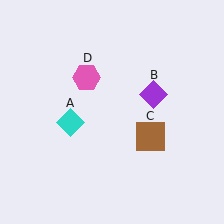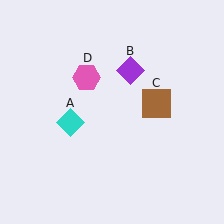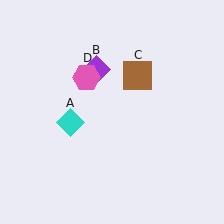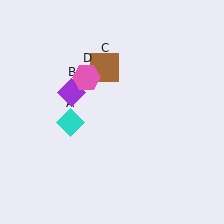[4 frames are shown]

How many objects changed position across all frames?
2 objects changed position: purple diamond (object B), brown square (object C).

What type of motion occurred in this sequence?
The purple diamond (object B), brown square (object C) rotated counterclockwise around the center of the scene.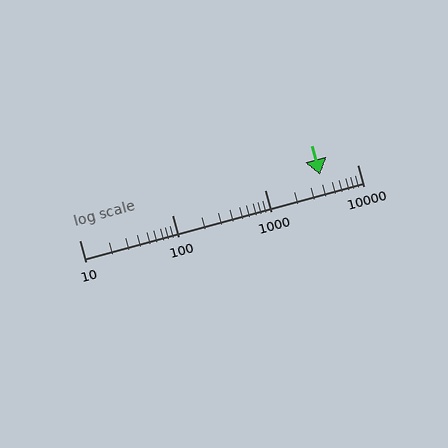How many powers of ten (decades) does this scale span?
The scale spans 3 decades, from 10 to 10000.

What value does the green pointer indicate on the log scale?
The pointer indicates approximately 4000.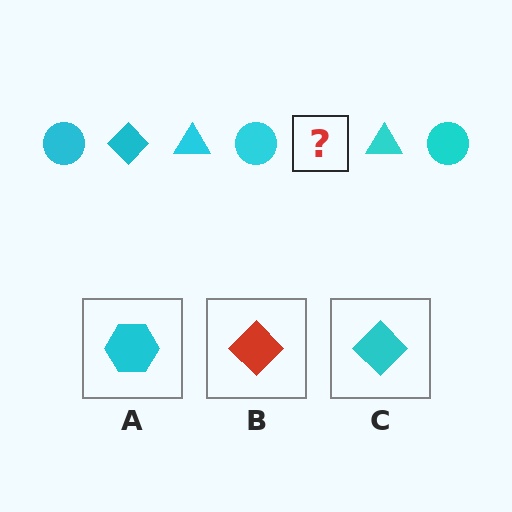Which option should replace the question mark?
Option C.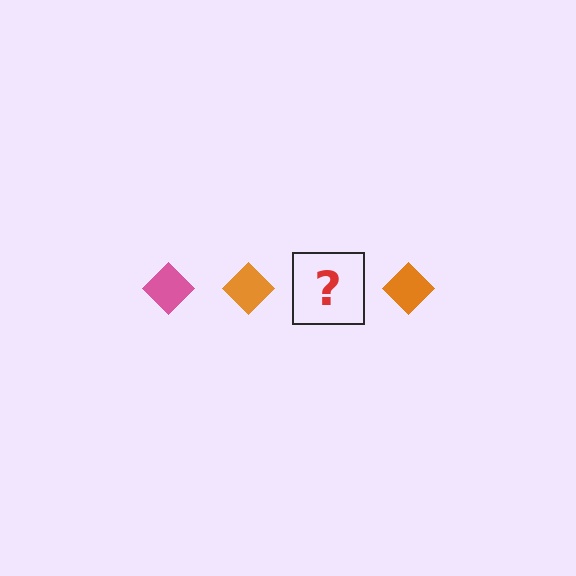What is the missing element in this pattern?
The missing element is a pink diamond.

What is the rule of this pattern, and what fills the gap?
The rule is that the pattern cycles through pink, orange diamonds. The gap should be filled with a pink diamond.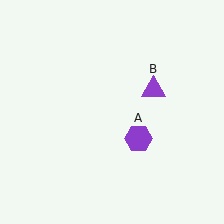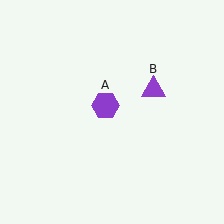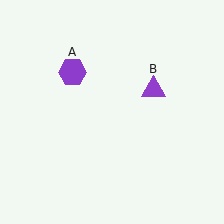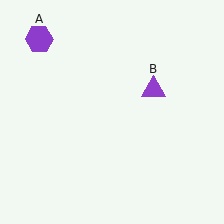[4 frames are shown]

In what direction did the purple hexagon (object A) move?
The purple hexagon (object A) moved up and to the left.